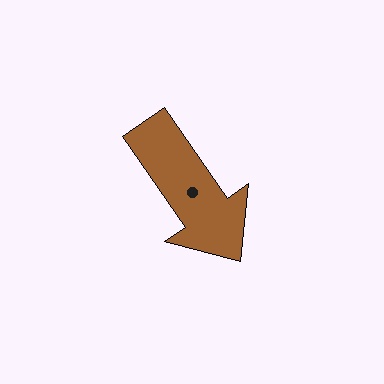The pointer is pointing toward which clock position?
Roughly 5 o'clock.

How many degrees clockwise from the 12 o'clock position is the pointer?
Approximately 145 degrees.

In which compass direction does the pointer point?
Southeast.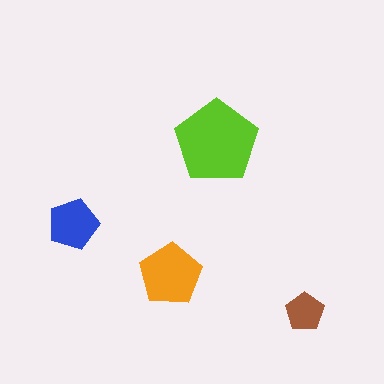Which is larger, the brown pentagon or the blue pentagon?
The blue one.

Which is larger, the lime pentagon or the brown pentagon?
The lime one.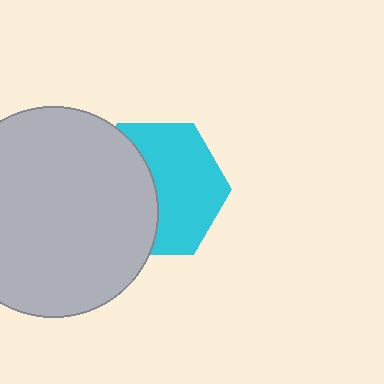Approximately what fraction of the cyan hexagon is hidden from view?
Roughly 44% of the cyan hexagon is hidden behind the light gray circle.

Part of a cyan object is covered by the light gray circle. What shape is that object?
It is a hexagon.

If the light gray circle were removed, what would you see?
You would see the complete cyan hexagon.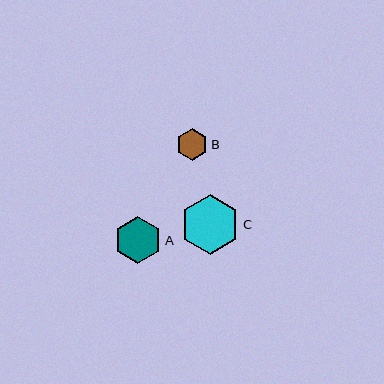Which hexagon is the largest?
Hexagon C is the largest with a size of approximately 60 pixels.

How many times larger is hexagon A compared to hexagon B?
Hexagon A is approximately 1.5 times the size of hexagon B.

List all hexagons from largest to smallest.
From largest to smallest: C, A, B.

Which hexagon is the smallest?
Hexagon B is the smallest with a size of approximately 31 pixels.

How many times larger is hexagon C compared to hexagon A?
Hexagon C is approximately 1.3 times the size of hexagon A.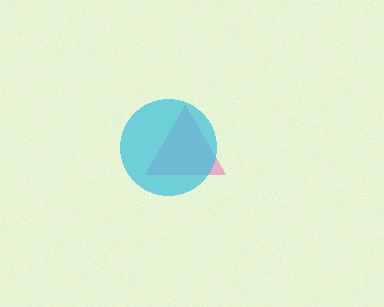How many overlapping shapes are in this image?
There are 2 overlapping shapes in the image.